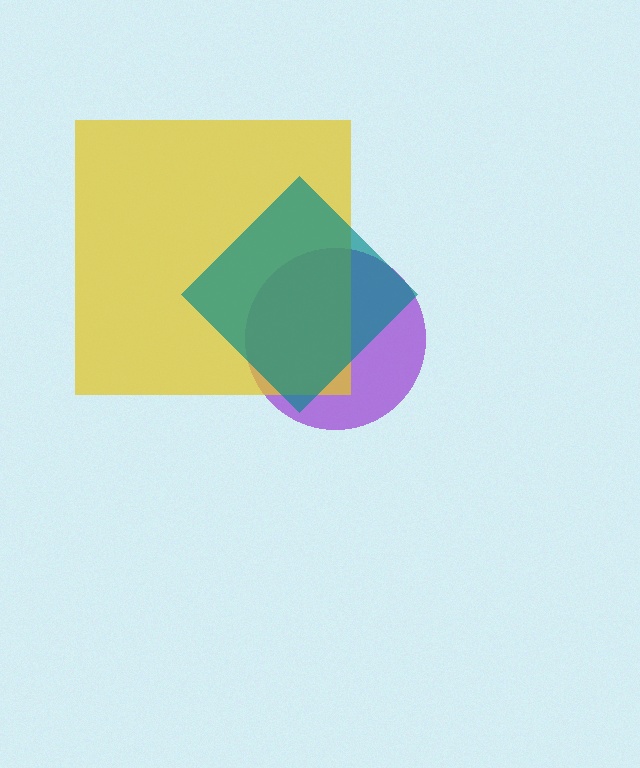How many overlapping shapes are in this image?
There are 3 overlapping shapes in the image.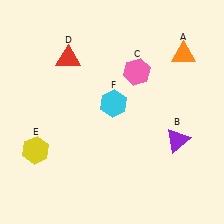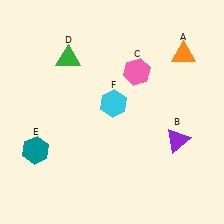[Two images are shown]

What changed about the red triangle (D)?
In Image 1, D is red. In Image 2, it changed to green.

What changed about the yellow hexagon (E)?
In Image 1, E is yellow. In Image 2, it changed to teal.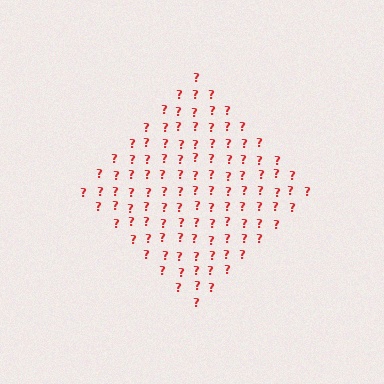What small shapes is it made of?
It is made of small question marks.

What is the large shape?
The large shape is a diamond.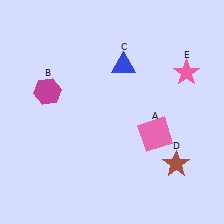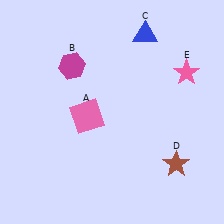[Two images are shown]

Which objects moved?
The objects that moved are: the pink square (A), the magenta hexagon (B), the blue triangle (C).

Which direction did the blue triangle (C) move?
The blue triangle (C) moved up.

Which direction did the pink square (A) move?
The pink square (A) moved left.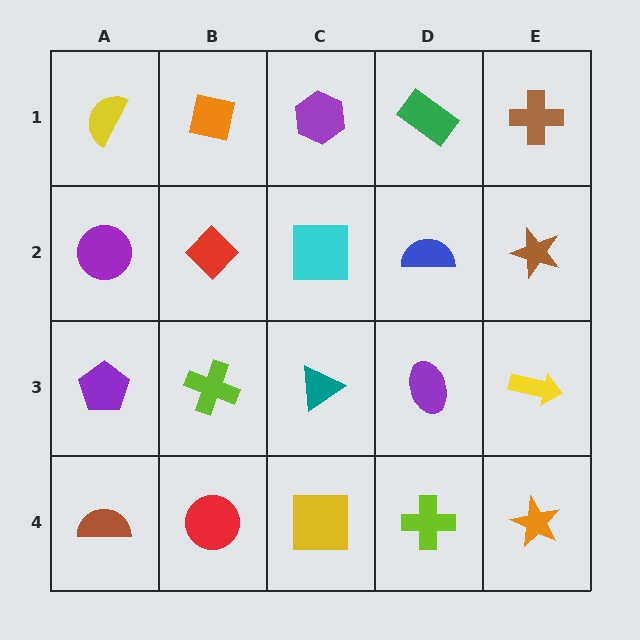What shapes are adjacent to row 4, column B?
A lime cross (row 3, column B), a brown semicircle (row 4, column A), a yellow square (row 4, column C).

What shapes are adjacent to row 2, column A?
A yellow semicircle (row 1, column A), a purple pentagon (row 3, column A), a red diamond (row 2, column B).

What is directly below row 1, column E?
A brown star.